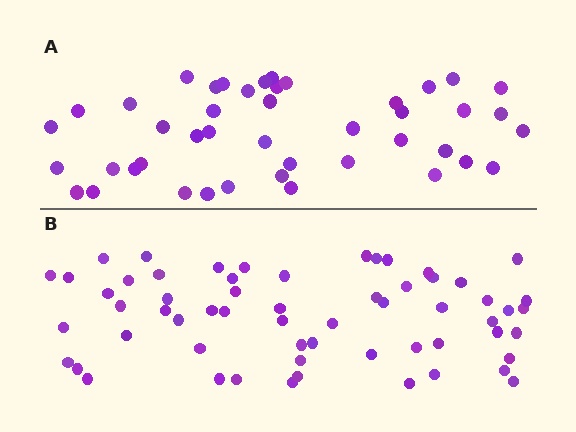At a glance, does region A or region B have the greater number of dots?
Region B (the bottom region) has more dots.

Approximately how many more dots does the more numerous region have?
Region B has approximately 15 more dots than region A.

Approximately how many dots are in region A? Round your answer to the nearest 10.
About 40 dots. (The exact count is 44, which rounds to 40.)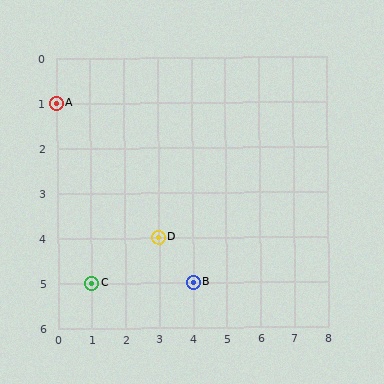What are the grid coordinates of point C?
Point C is at grid coordinates (1, 5).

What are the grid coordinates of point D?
Point D is at grid coordinates (3, 4).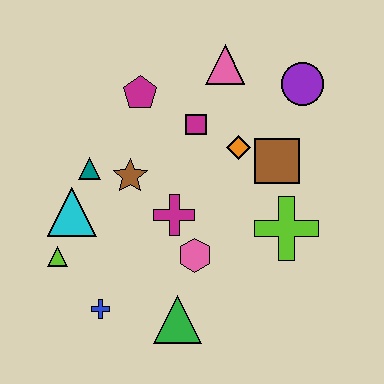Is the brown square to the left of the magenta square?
No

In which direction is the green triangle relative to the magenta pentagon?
The green triangle is below the magenta pentagon.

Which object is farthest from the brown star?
The purple circle is farthest from the brown star.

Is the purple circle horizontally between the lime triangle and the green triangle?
No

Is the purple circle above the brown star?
Yes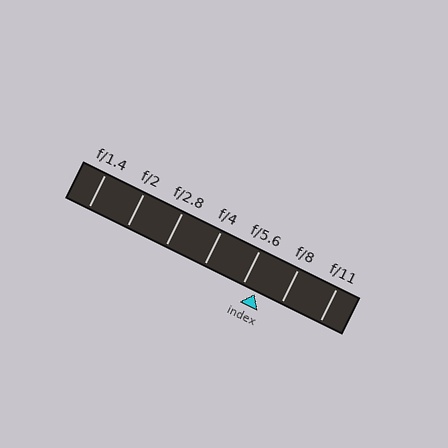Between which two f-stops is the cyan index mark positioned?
The index mark is between f/5.6 and f/8.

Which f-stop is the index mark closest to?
The index mark is closest to f/5.6.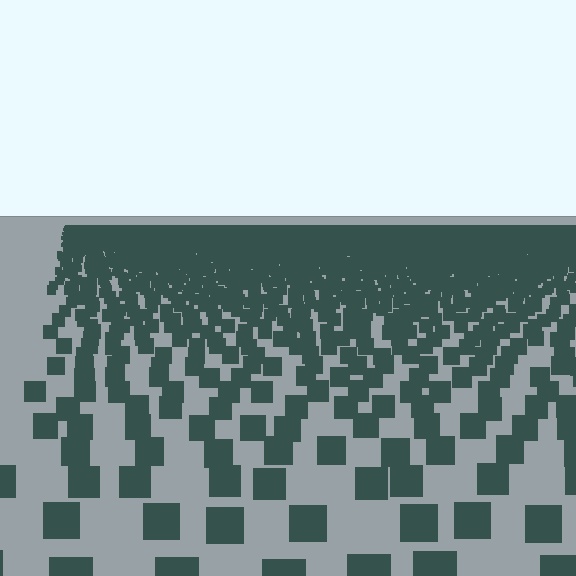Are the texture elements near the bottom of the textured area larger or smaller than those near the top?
Larger. Near the bottom, elements are closer to the viewer and appear at a bigger on-screen size.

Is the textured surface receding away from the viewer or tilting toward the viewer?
The surface is receding away from the viewer. Texture elements get smaller and denser toward the top.